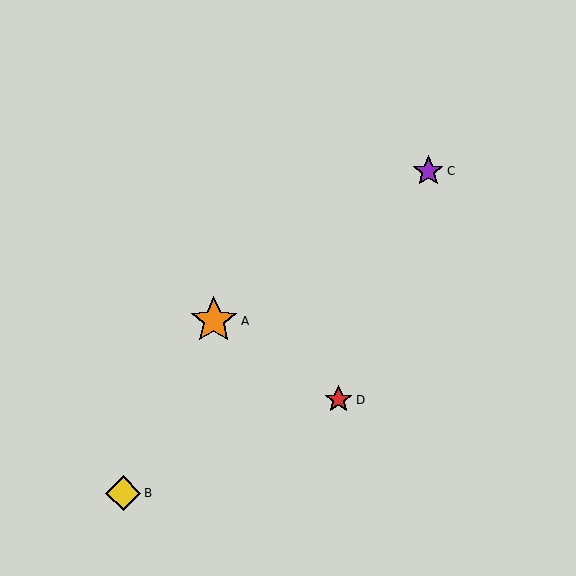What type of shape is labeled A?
Shape A is an orange star.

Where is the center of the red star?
The center of the red star is at (339, 400).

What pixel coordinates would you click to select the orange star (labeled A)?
Click at (214, 321) to select the orange star A.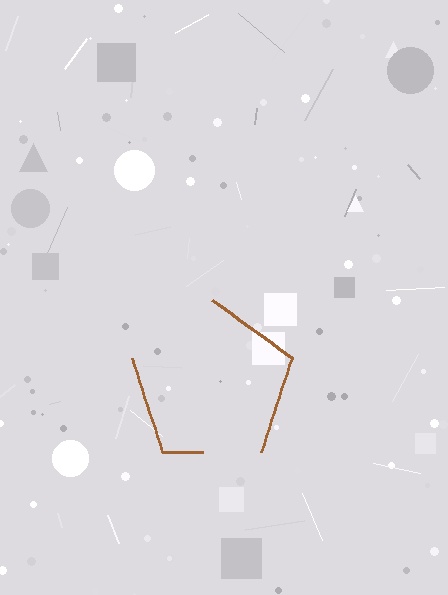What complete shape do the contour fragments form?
The contour fragments form a pentagon.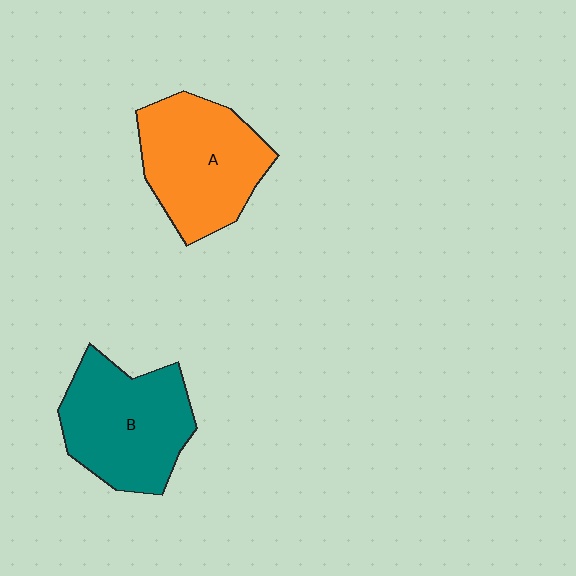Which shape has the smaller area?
Shape A (orange).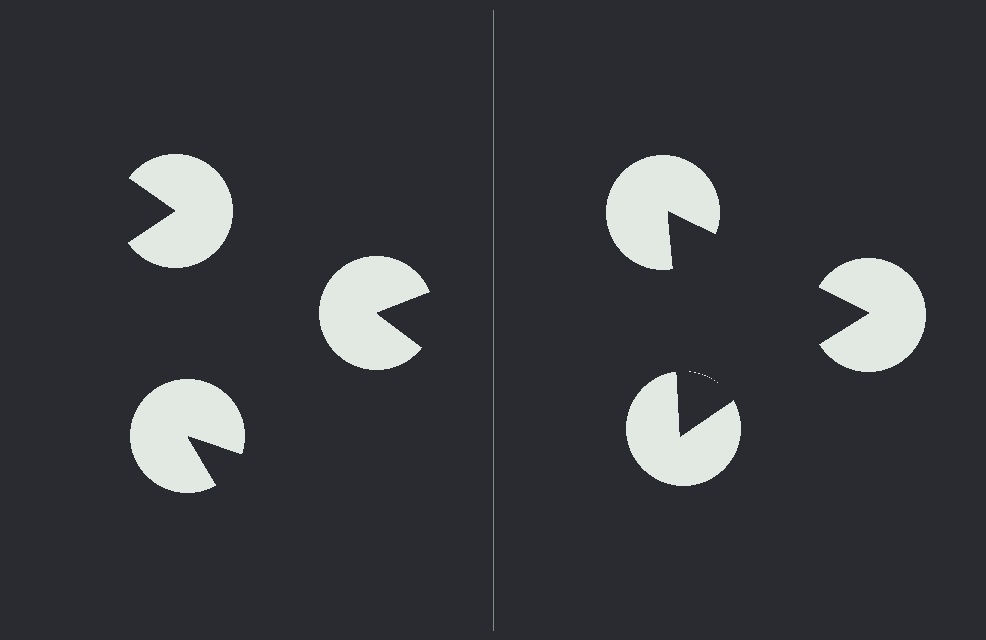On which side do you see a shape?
An illusory triangle appears on the right side. On the left side the wedge cuts are rotated, so no coherent shape forms.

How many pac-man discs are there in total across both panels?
6 — 3 on each side.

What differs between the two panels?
The pac-man discs are positioned identically on both sides; only the wedge orientations differ. On the right they align to a triangle; on the left they are misaligned.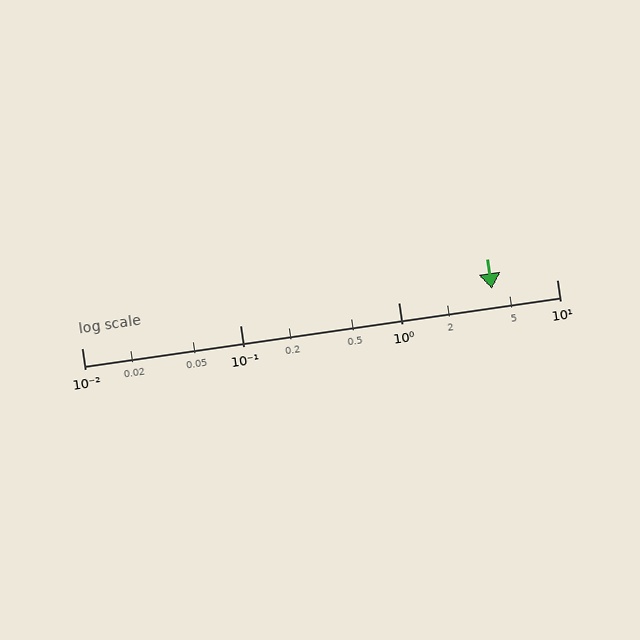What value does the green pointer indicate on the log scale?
The pointer indicates approximately 3.9.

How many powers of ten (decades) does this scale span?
The scale spans 3 decades, from 0.01 to 10.